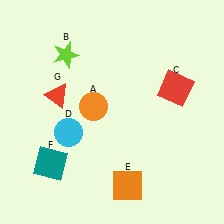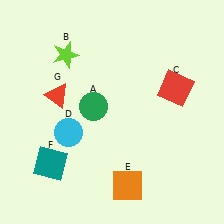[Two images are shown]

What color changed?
The circle (A) changed from orange in Image 1 to green in Image 2.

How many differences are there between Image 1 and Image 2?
There is 1 difference between the two images.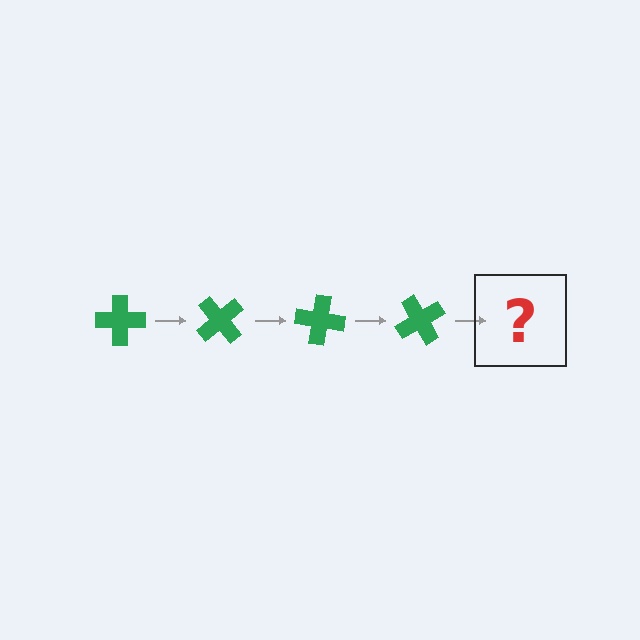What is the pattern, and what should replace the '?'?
The pattern is that the cross rotates 50 degrees each step. The '?' should be a green cross rotated 200 degrees.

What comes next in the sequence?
The next element should be a green cross rotated 200 degrees.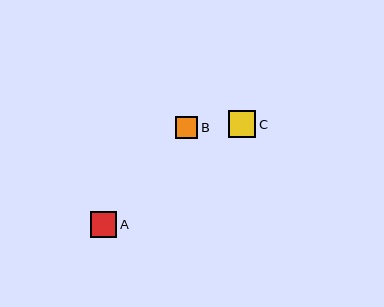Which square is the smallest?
Square B is the smallest with a size of approximately 23 pixels.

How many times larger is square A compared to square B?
Square A is approximately 1.1 times the size of square B.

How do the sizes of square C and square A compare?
Square C and square A are approximately the same size.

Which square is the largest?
Square C is the largest with a size of approximately 28 pixels.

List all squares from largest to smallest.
From largest to smallest: C, A, B.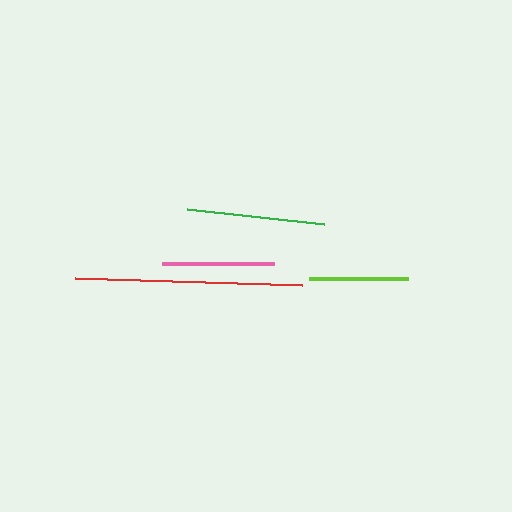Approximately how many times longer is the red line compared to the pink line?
The red line is approximately 2.0 times the length of the pink line.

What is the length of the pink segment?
The pink segment is approximately 112 pixels long.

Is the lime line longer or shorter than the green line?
The green line is longer than the lime line.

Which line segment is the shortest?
The lime line is the shortest at approximately 99 pixels.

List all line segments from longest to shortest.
From longest to shortest: red, green, pink, lime.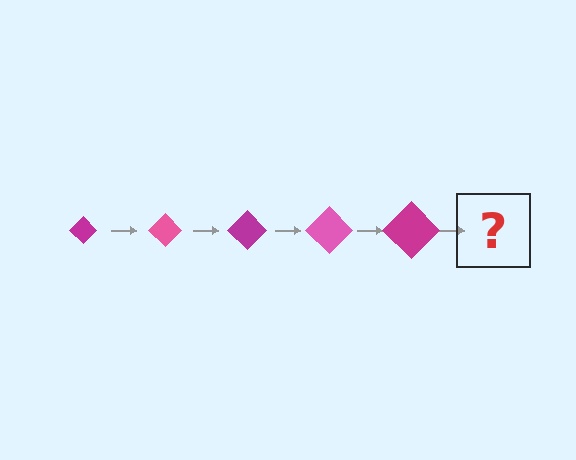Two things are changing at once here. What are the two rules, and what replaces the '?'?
The two rules are that the diamond grows larger each step and the color cycles through magenta and pink. The '?' should be a pink diamond, larger than the previous one.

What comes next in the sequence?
The next element should be a pink diamond, larger than the previous one.